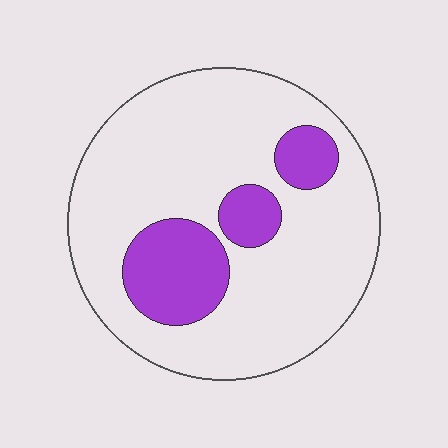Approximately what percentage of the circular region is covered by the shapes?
Approximately 20%.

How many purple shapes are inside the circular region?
3.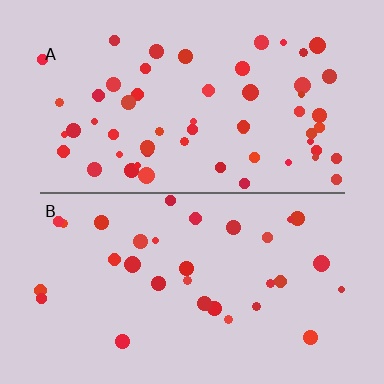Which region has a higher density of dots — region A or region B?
A (the top).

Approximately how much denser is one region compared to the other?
Approximately 1.9× — region A over region B.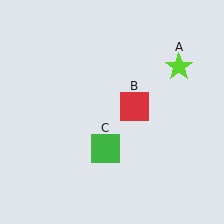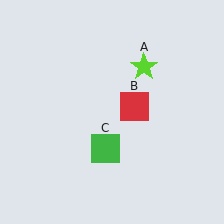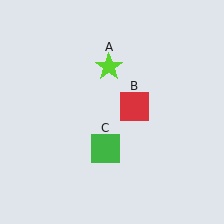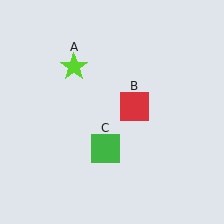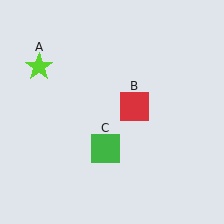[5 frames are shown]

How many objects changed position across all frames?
1 object changed position: lime star (object A).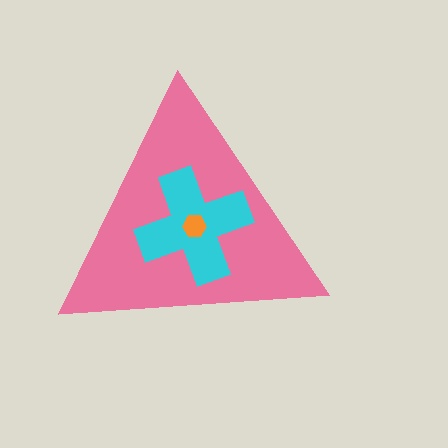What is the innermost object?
The orange hexagon.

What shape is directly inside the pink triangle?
The cyan cross.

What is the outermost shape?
The pink triangle.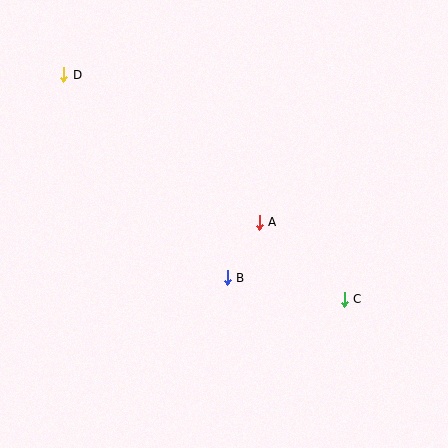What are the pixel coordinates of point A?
Point A is at (259, 222).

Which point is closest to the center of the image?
Point A at (259, 222) is closest to the center.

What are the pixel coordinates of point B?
Point B is at (227, 278).